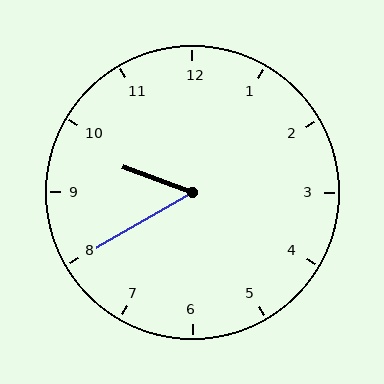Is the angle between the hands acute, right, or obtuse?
It is acute.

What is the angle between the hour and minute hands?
Approximately 50 degrees.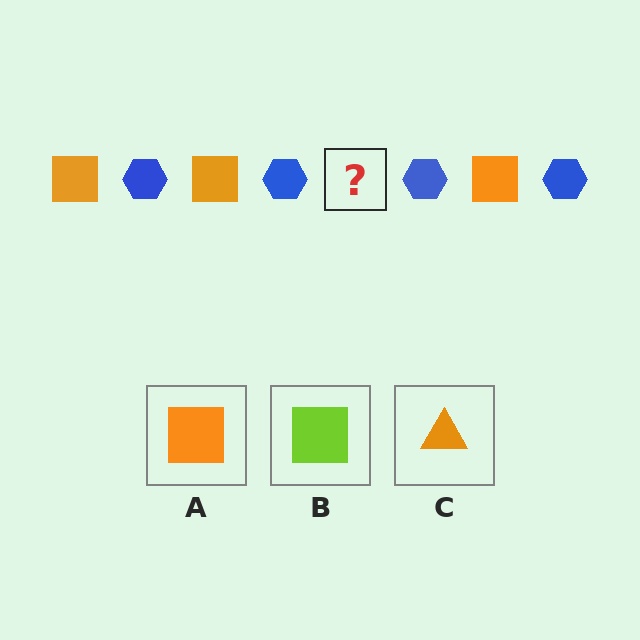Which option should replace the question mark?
Option A.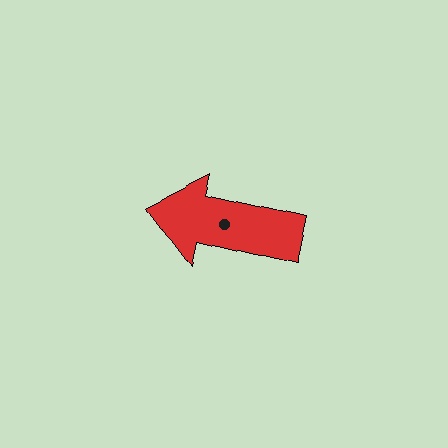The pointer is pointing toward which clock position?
Roughly 9 o'clock.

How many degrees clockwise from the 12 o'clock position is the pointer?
Approximately 283 degrees.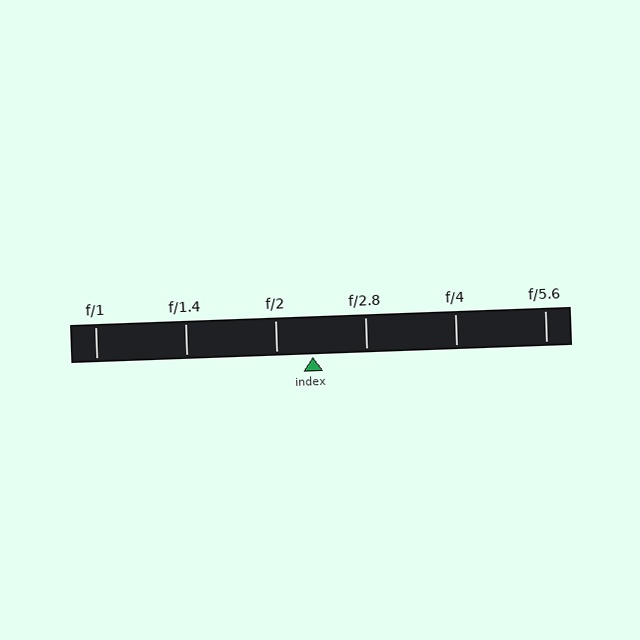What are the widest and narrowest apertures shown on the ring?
The widest aperture shown is f/1 and the narrowest is f/5.6.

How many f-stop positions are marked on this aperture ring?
There are 6 f-stop positions marked.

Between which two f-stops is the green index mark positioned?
The index mark is between f/2 and f/2.8.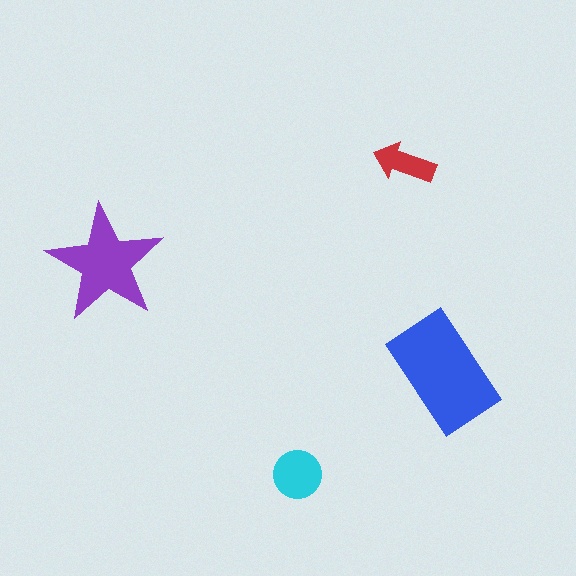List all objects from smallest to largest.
The red arrow, the cyan circle, the purple star, the blue rectangle.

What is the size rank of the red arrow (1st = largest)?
4th.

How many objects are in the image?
There are 4 objects in the image.